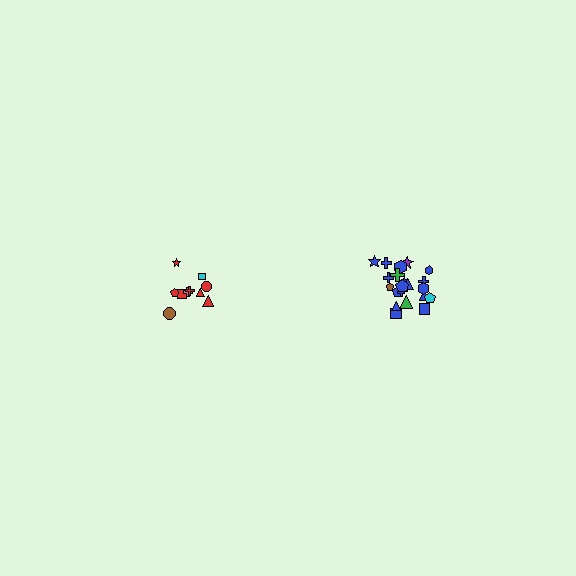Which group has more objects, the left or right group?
The right group.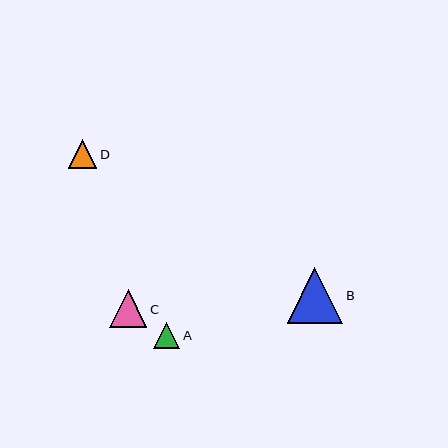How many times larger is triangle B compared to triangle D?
Triangle B is approximately 1.9 times the size of triangle D.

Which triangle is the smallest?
Triangle A is the smallest with a size of approximately 26 pixels.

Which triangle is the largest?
Triangle B is the largest with a size of approximately 56 pixels.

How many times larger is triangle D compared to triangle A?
Triangle D is approximately 1.1 times the size of triangle A.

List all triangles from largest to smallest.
From largest to smallest: B, C, D, A.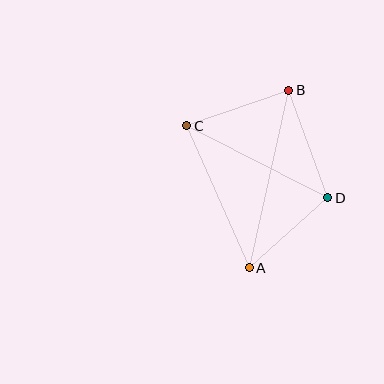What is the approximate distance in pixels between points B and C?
The distance between B and C is approximately 108 pixels.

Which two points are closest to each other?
Points A and D are closest to each other.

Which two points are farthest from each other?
Points A and B are farthest from each other.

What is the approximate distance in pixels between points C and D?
The distance between C and D is approximately 158 pixels.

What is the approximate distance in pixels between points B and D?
The distance between B and D is approximately 115 pixels.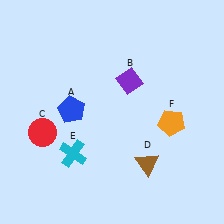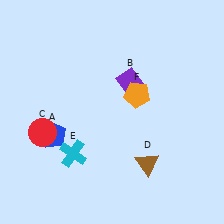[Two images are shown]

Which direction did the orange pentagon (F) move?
The orange pentagon (F) moved left.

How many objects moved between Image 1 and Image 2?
2 objects moved between the two images.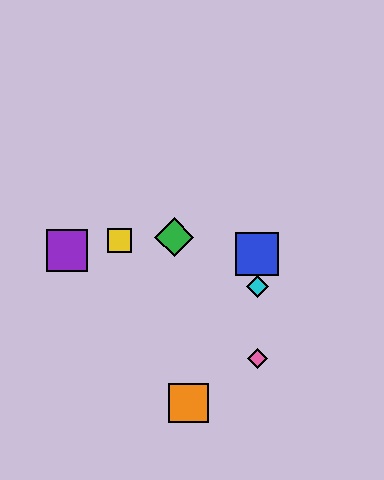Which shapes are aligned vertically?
The red diamond, the blue square, the cyan diamond, the pink diamond are aligned vertically.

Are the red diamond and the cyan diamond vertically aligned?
Yes, both are at x≈257.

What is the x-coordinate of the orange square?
The orange square is at x≈188.